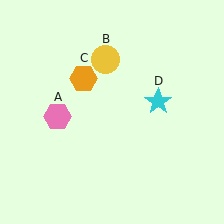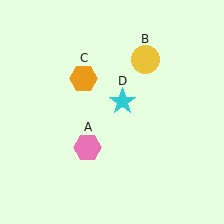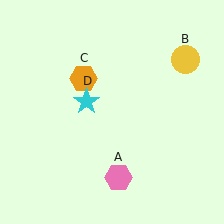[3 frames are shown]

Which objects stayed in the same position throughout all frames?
Orange hexagon (object C) remained stationary.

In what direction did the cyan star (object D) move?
The cyan star (object D) moved left.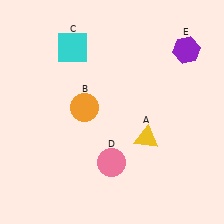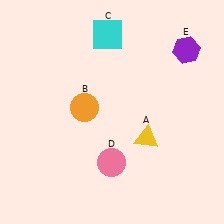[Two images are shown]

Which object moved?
The cyan square (C) moved right.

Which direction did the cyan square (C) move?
The cyan square (C) moved right.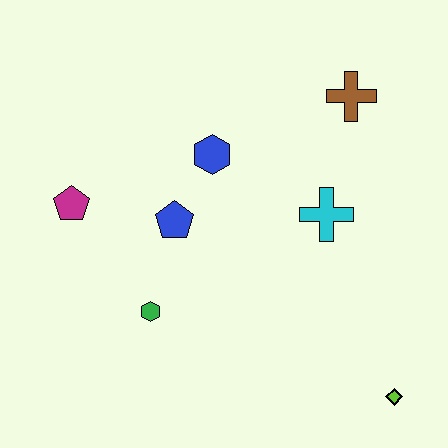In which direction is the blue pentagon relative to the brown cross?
The blue pentagon is to the left of the brown cross.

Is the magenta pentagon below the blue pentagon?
No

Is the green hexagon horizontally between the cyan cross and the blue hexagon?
No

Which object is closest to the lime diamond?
The cyan cross is closest to the lime diamond.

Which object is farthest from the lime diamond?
The magenta pentagon is farthest from the lime diamond.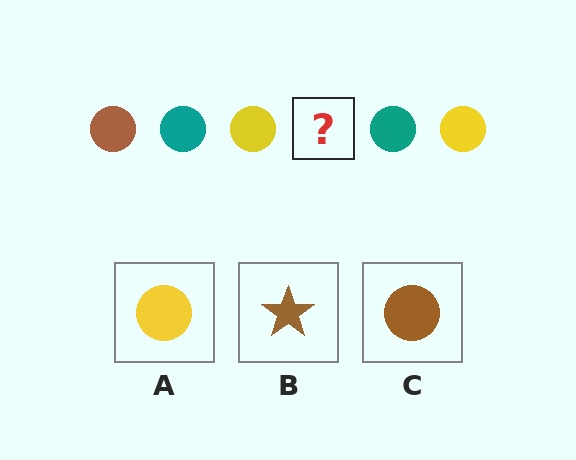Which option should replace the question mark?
Option C.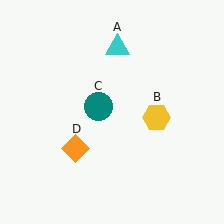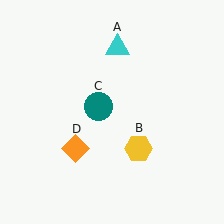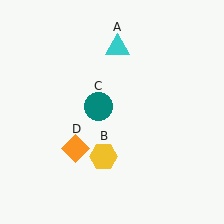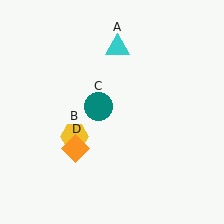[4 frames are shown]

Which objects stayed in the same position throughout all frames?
Cyan triangle (object A) and teal circle (object C) and orange diamond (object D) remained stationary.